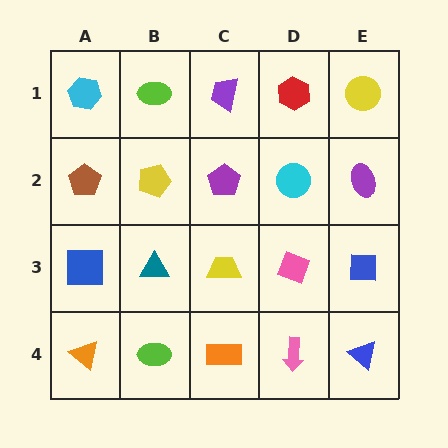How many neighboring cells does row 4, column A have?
2.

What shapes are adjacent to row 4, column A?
A blue square (row 3, column A), a lime ellipse (row 4, column B).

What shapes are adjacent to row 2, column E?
A yellow circle (row 1, column E), a blue square (row 3, column E), a cyan circle (row 2, column D).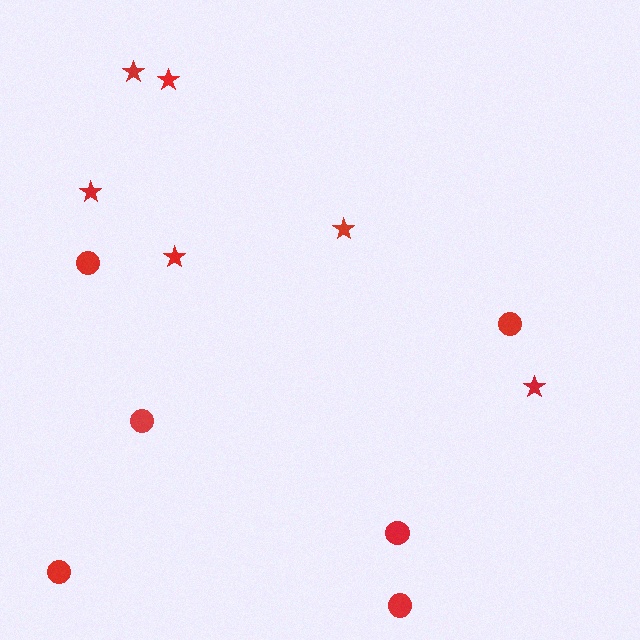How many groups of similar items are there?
There are 2 groups: one group of circles (6) and one group of stars (6).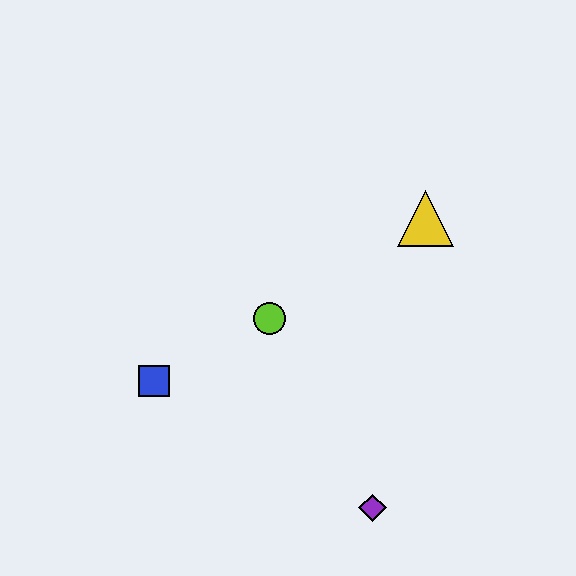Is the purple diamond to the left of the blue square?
No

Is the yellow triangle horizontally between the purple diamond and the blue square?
No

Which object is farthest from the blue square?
The yellow triangle is farthest from the blue square.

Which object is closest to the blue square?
The lime circle is closest to the blue square.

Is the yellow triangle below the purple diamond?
No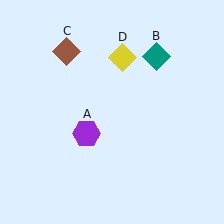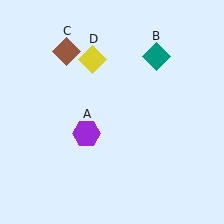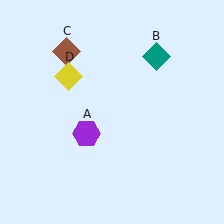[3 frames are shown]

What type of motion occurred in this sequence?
The yellow diamond (object D) rotated counterclockwise around the center of the scene.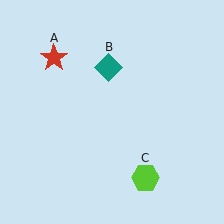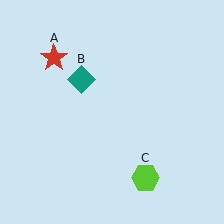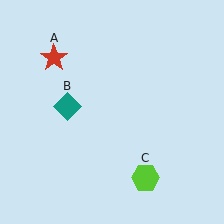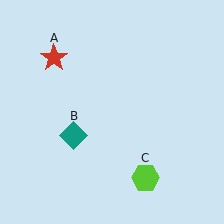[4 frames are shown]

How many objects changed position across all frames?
1 object changed position: teal diamond (object B).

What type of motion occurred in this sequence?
The teal diamond (object B) rotated counterclockwise around the center of the scene.